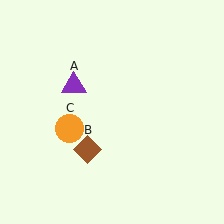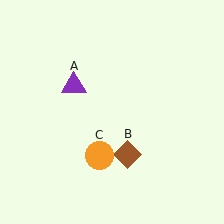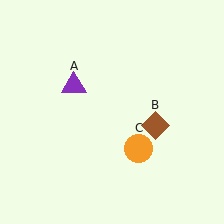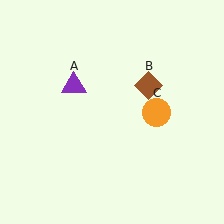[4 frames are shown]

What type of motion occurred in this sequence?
The brown diamond (object B), orange circle (object C) rotated counterclockwise around the center of the scene.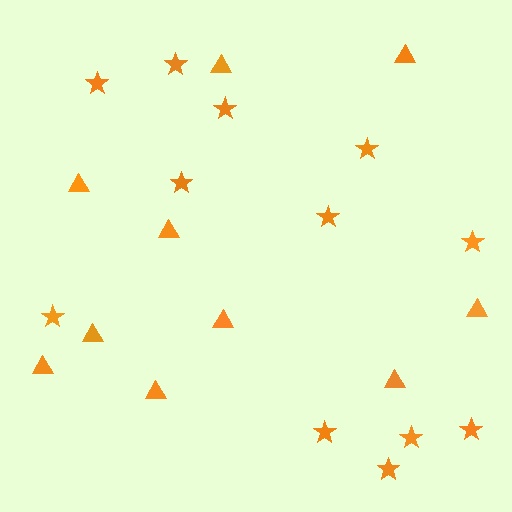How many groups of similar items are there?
There are 2 groups: one group of stars (12) and one group of triangles (10).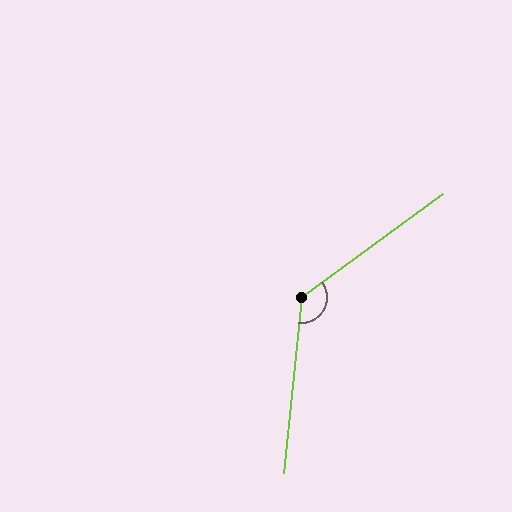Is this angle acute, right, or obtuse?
It is obtuse.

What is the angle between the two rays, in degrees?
Approximately 132 degrees.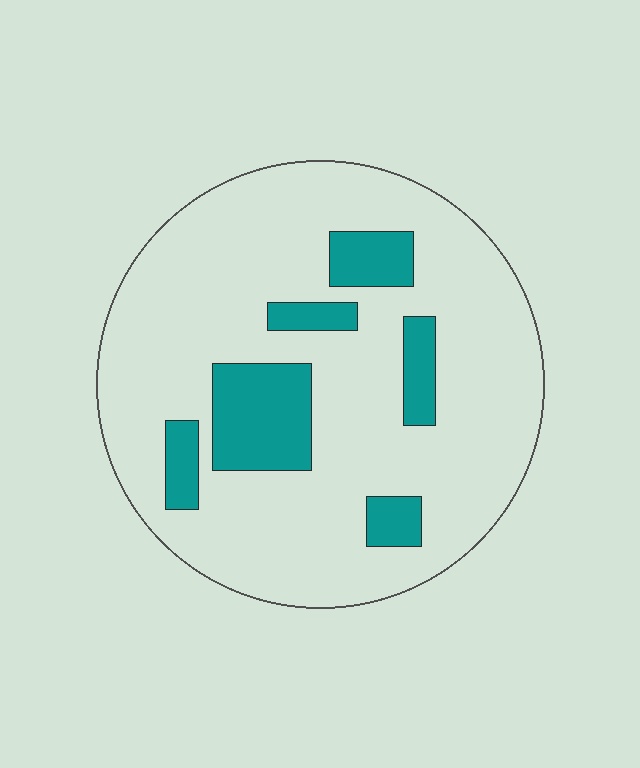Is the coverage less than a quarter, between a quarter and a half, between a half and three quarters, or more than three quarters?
Less than a quarter.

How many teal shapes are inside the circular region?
6.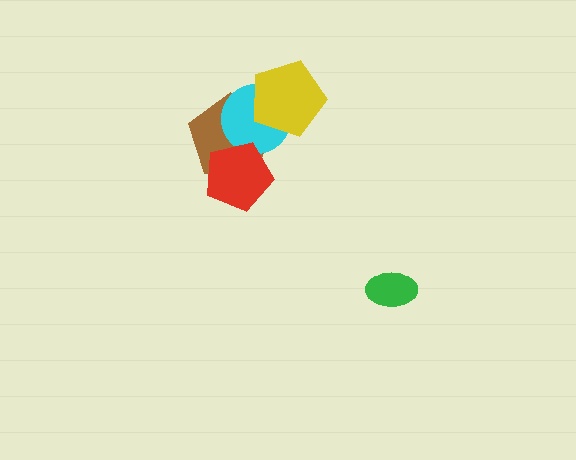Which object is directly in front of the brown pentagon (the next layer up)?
The cyan circle is directly in front of the brown pentagon.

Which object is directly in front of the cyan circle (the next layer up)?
The yellow pentagon is directly in front of the cyan circle.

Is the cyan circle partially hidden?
Yes, it is partially covered by another shape.